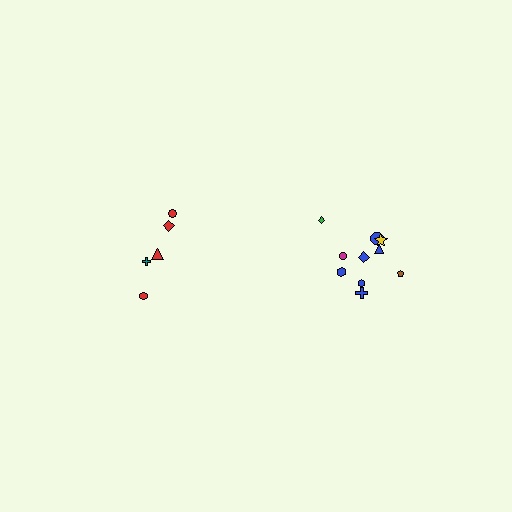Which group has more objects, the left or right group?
The right group.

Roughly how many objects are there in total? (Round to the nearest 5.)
Roughly 15 objects in total.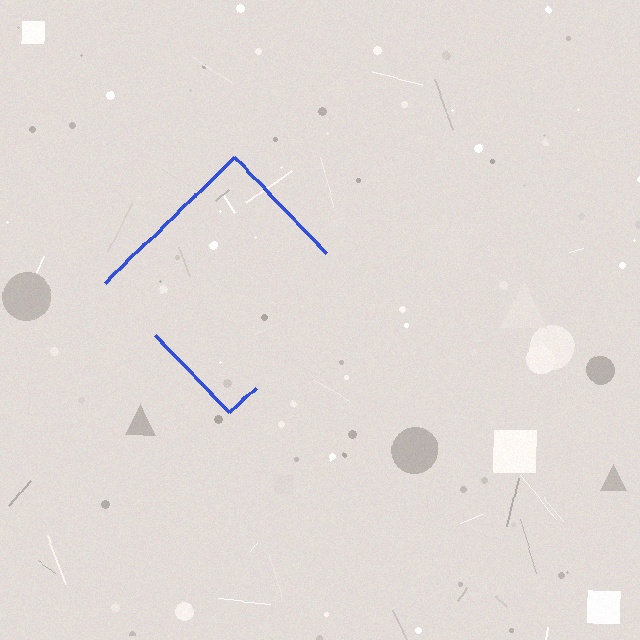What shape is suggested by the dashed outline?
The dashed outline suggests a diamond.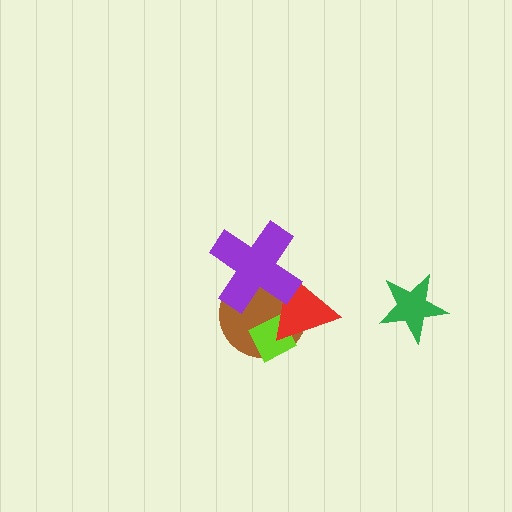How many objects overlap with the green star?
0 objects overlap with the green star.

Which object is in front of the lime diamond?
The red triangle is in front of the lime diamond.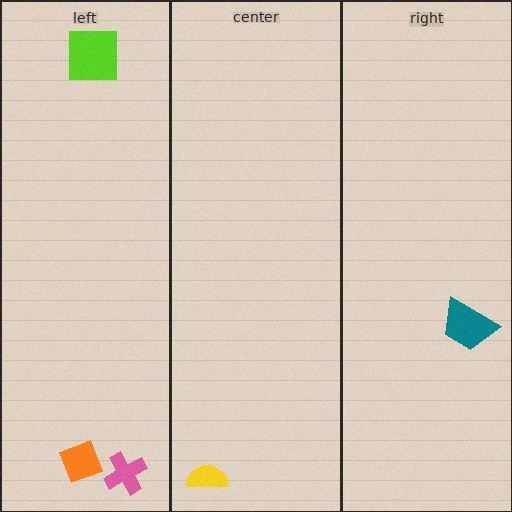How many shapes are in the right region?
1.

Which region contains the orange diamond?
The left region.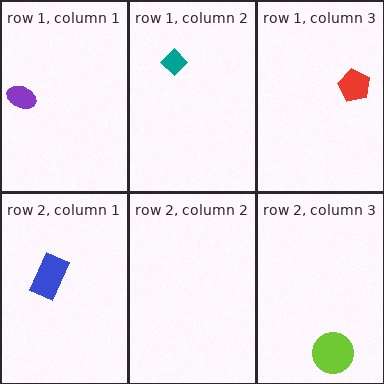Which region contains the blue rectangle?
The row 2, column 1 region.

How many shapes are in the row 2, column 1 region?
1.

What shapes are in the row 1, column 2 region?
The teal diamond.